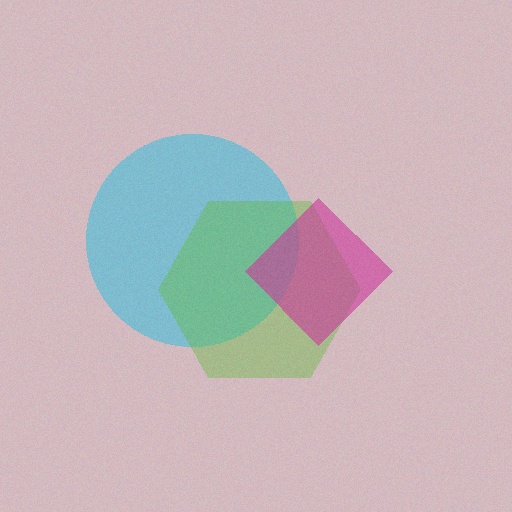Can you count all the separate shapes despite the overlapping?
Yes, there are 3 separate shapes.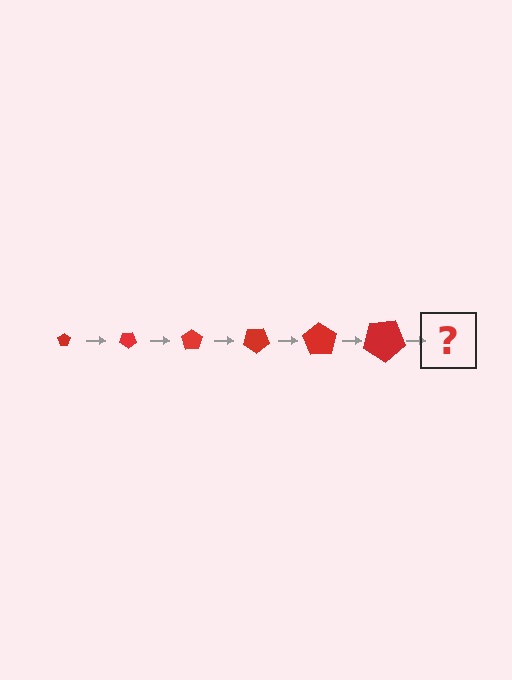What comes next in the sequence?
The next element should be a pentagon, larger than the previous one and rotated 210 degrees from the start.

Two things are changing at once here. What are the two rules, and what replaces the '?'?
The two rules are that the pentagon grows larger each step and it rotates 35 degrees each step. The '?' should be a pentagon, larger than the previous one and rotated 210 degrees from the start.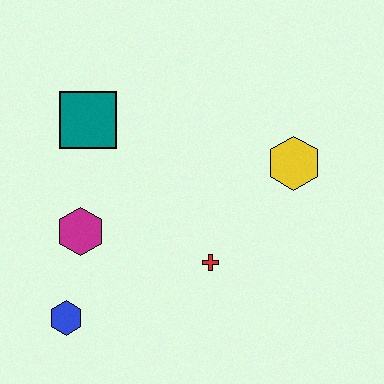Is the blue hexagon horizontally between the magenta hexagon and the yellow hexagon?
No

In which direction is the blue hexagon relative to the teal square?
The blue hexagon is below the teal square.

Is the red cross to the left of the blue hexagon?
No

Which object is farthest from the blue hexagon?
The yellow hexagon is farthest from the blue hexagon.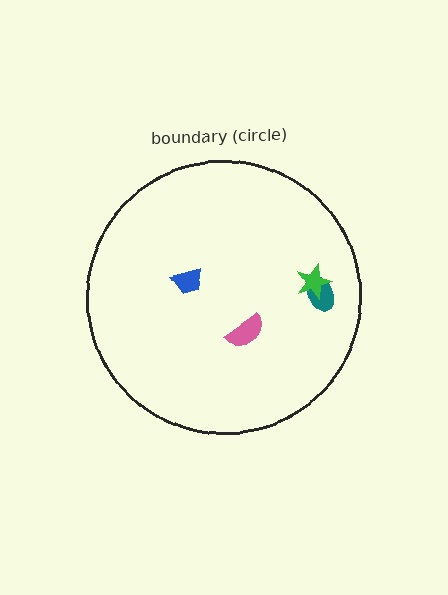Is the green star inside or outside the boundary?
Inside.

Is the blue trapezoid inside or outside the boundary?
Inside.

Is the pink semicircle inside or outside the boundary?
Inside.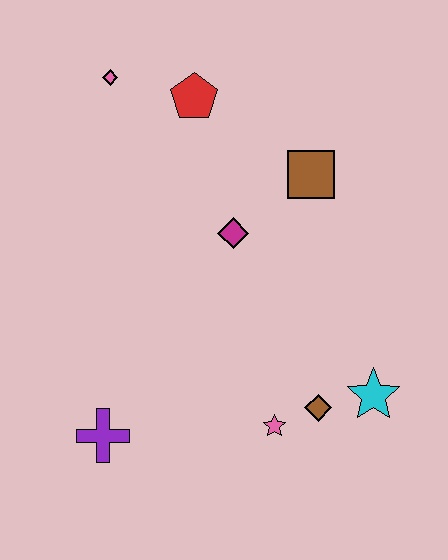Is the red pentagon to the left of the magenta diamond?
Yes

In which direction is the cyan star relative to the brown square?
The cyan star is below the brown square.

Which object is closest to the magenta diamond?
The brown square is closest to the magenta diamond.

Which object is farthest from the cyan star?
The pink diamond is farthest from the cyan star.